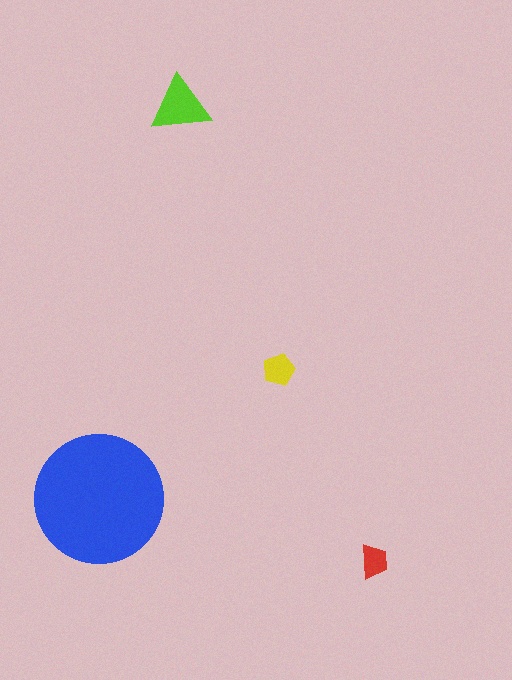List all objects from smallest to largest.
The red trapezoid, the yellow pentagon, the lime triangle, the blue circle.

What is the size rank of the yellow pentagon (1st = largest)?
3rd.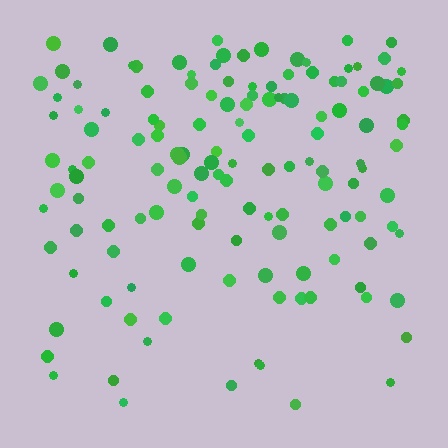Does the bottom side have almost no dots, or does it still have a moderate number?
Still a moderate number, just noticeably fewer than the top.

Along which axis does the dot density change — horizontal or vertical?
Vertical.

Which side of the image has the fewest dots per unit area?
The bottom.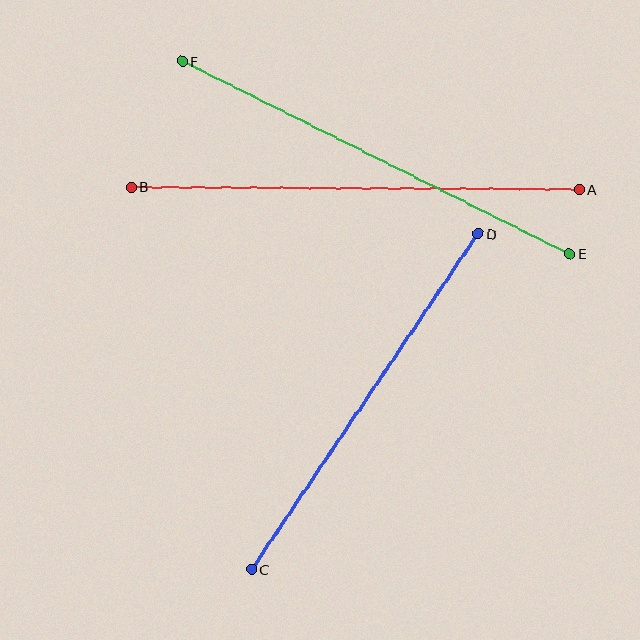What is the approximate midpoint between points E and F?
The midpoint is at approximately (376, 157) pixels.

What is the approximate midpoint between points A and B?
The midpoint is at approximately (355, 188) pixels.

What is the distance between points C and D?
The distance is approximately 405 pixels.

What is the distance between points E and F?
The distance is approximately 432 pixels.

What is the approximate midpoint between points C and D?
The midpoint is at approximately (365, 401) pixels.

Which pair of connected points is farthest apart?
Points A and B are farthest apart.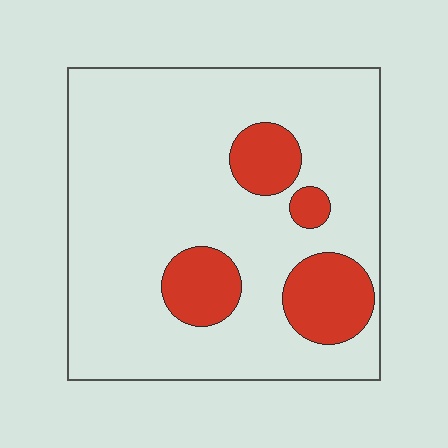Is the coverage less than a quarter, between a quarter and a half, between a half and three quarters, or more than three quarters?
Less than a quarter.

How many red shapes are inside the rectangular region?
4.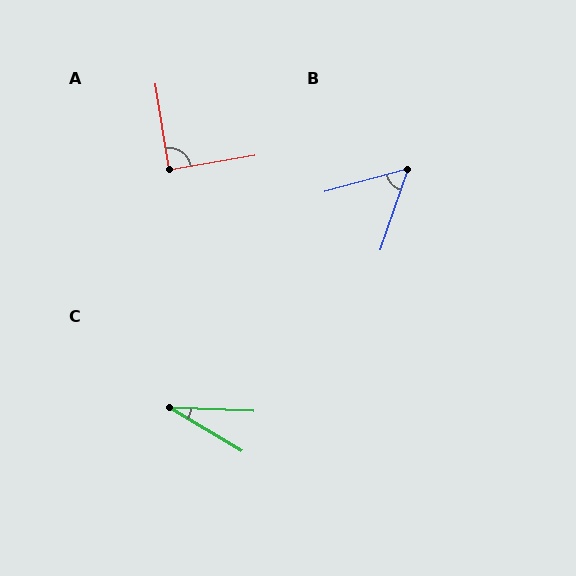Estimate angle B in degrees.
Approximately 55 degrees.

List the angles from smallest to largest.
C (29°), B (55°), A (90°).